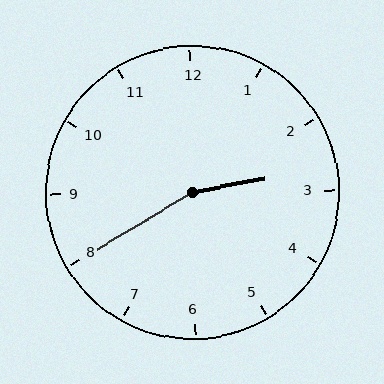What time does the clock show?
2:40.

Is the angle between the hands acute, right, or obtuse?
It is obtuse.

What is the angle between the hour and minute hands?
Approximately 160 degrees.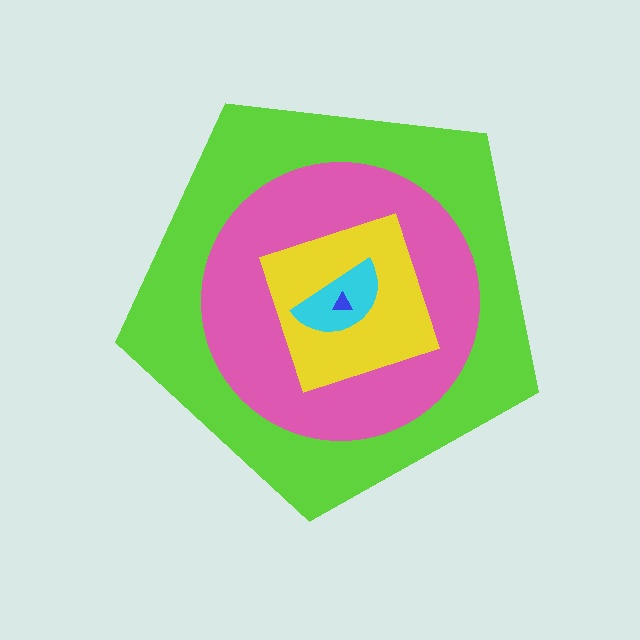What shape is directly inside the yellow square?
The cyan semicircle.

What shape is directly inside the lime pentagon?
The pink circle.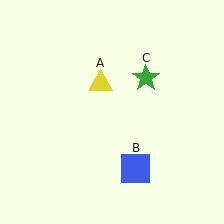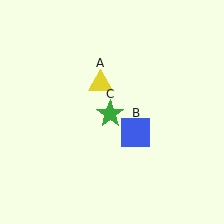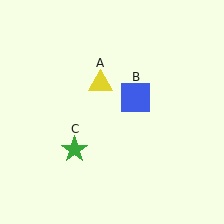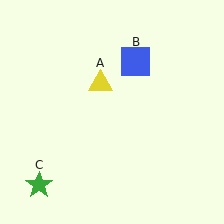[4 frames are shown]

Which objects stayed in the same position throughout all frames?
Yellow triangle (object A) remained stationary.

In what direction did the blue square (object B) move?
The blue square (object B) moved up.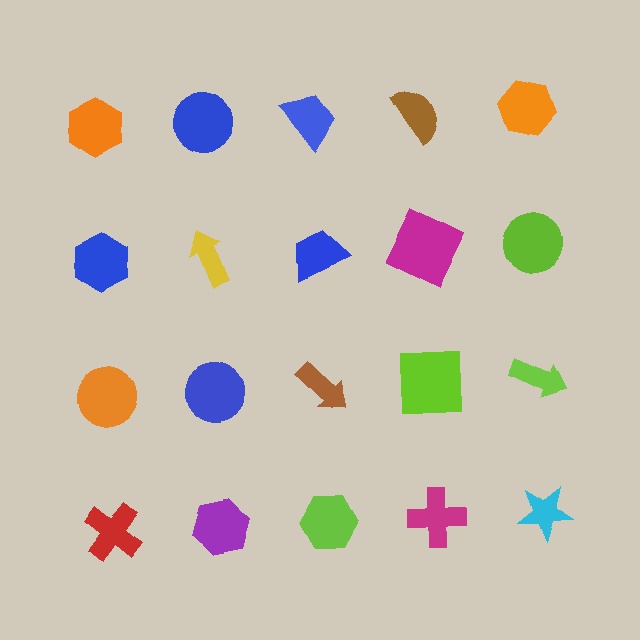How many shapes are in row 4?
5 shapes.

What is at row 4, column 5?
A cyan star.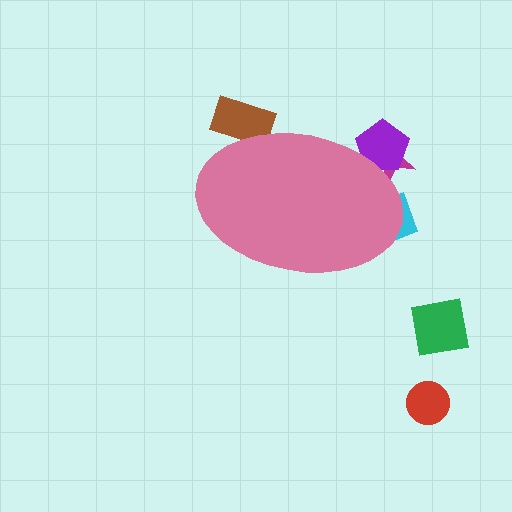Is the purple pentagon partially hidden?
Yes, the purple pentagon is partially hidden behind the pink ellipse.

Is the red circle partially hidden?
No, the red circle is fully visible.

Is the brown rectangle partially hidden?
Yes, the brown rectangle is partially hidden behind the pink ellipse.